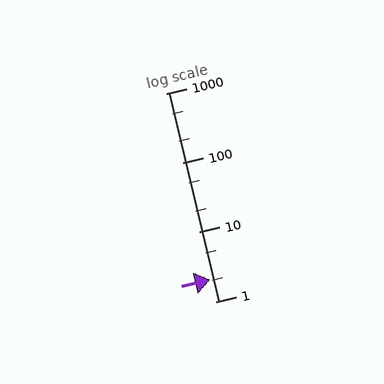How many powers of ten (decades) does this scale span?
The scale spans 3 decades, from 1 to 1000.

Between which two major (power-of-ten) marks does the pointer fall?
The pointer is between 1 and 10.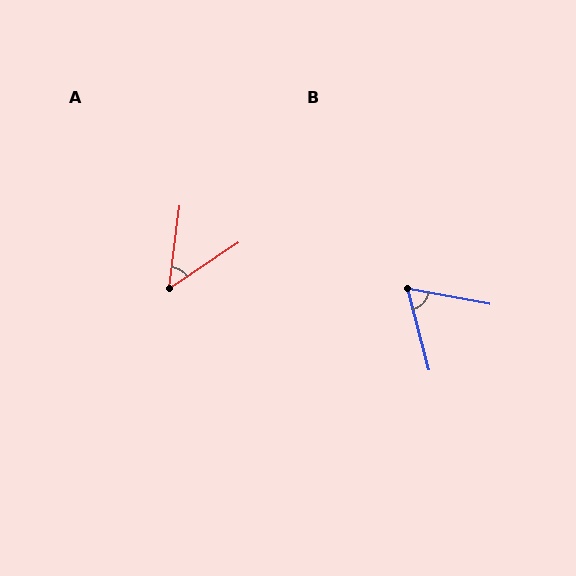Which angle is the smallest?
A, at approximately 49 degrees.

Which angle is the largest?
B, at approximately 65 degrees.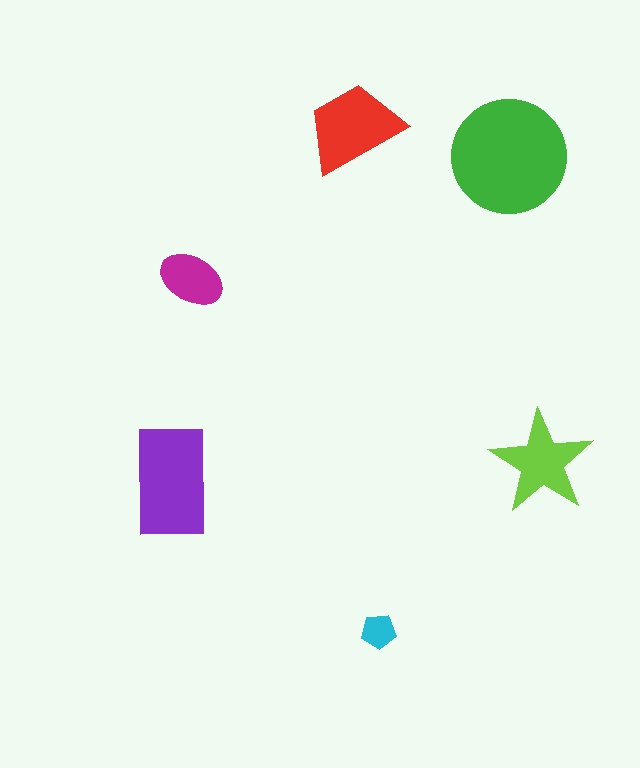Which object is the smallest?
The cyan pentagon.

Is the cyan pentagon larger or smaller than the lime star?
Smaller.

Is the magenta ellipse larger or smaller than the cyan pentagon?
Larger.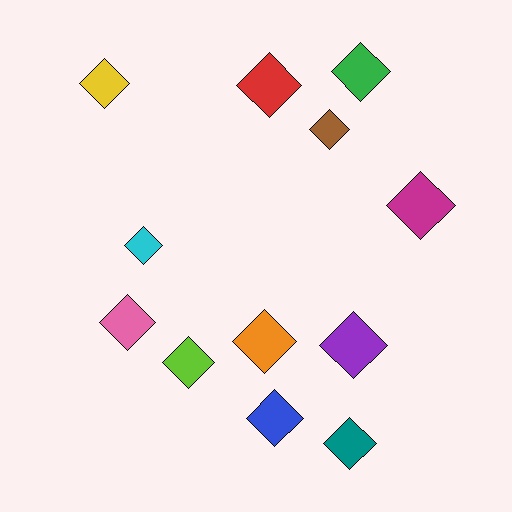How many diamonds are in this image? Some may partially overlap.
There are 12 diamonds.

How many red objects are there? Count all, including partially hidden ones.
There is 1 red object.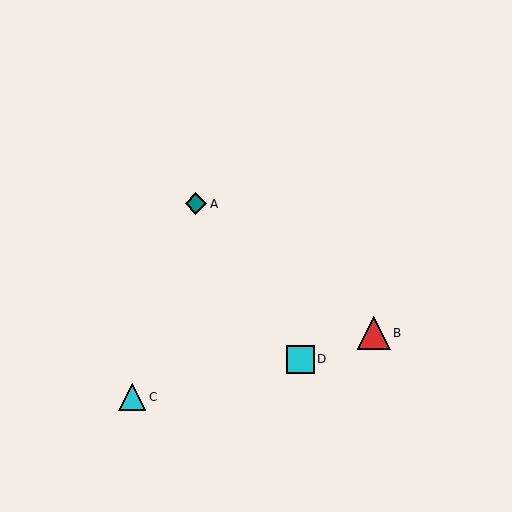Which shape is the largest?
The red triangle (labeled B) is the largest.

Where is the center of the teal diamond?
The center of the teal diamond is at (196, 204).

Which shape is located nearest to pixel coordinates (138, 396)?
The cyan triangle (labeled C) at (132, 397) is nearest to that location.